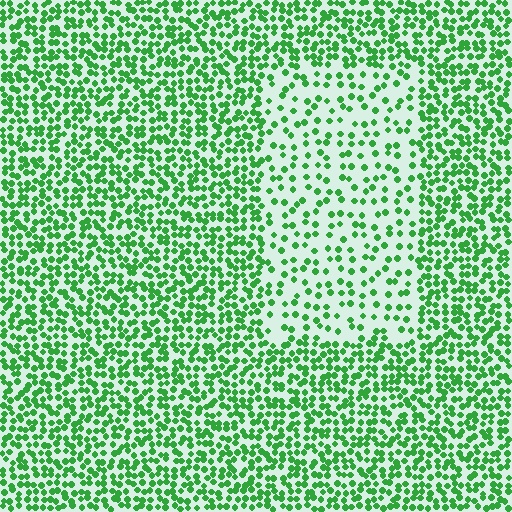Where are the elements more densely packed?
The elements are more densely packed outside the rectangle boundary.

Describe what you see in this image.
The image contains small green elements arranged at two different densities. A rectangle-shaped region is visible where the elements are less densely packed than the surrounding area.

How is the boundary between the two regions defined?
The boundary is defined by a change in element density (approximately 2.2x ratio). All elements are the same color, size, and shape.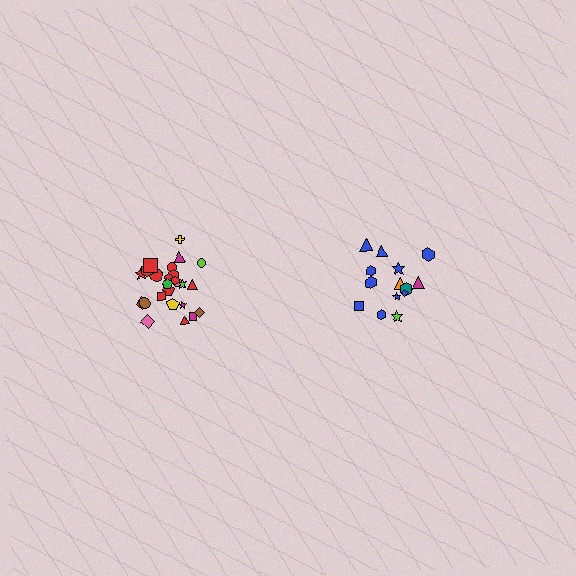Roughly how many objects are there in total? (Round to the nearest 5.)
Roughly 40 objects in total.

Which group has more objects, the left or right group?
The left group.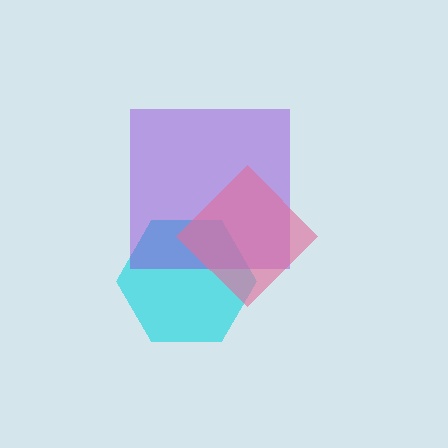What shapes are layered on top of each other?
The layered shapes are: a cyan hexagon, a purple square, a pink diamond.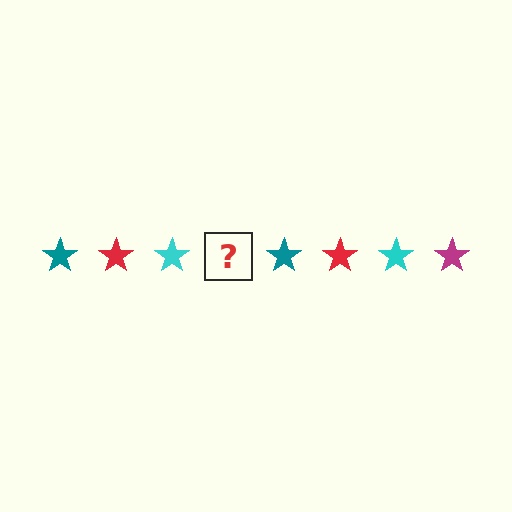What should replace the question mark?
The question mark should be replaced with a magenta star.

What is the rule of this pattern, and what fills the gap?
The rule is that the pattern cycles through teal, red, cyan, magenta stars. The gap should be filled with a magenta star.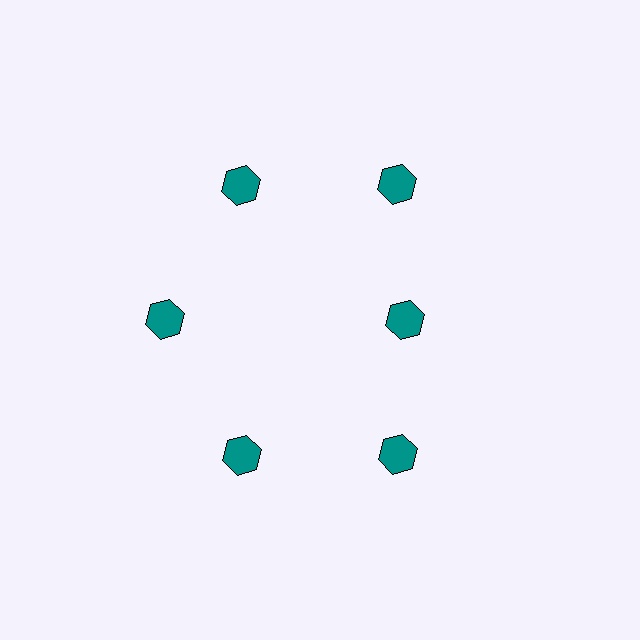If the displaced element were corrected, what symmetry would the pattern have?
It would have 6-fold rotational symmetry — the pattern would map onto itself every 60 degrees.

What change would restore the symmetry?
The symmetry would be restored by moving it outward, back onto the ring so that all 6 hexagons sit at equal angles and equal distance from the center.